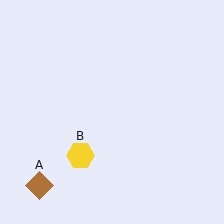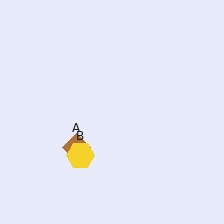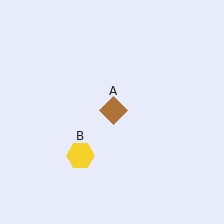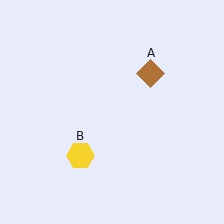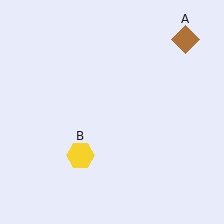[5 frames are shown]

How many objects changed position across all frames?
1 object changed position: brown diamond (object A).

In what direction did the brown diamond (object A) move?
The brown diamond (object A) moved up and to the right.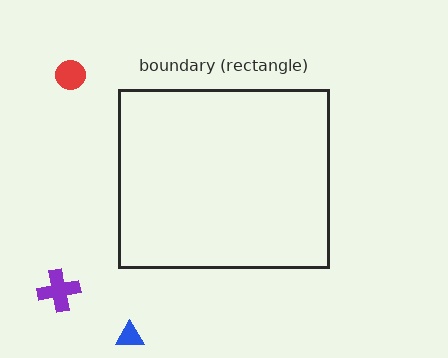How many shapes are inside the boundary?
0 inside, 3 outside.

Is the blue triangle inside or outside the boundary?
Outside.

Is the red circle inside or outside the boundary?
Outside.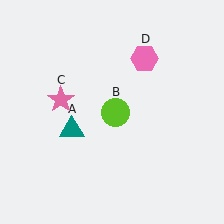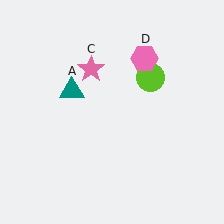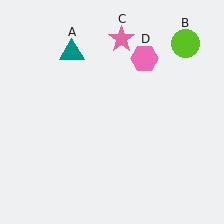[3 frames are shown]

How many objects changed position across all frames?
3 objects changed position: teal triangle (object A), lime circle (object B), pink star (object C).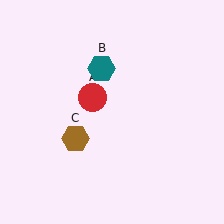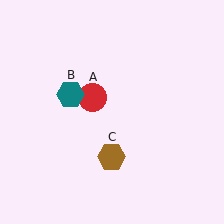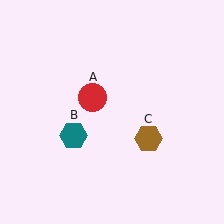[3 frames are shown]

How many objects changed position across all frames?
2 objects changed position: teal hexagon (object B), brown hexagon (object C).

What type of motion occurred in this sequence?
The teal hexagon (object B), brown hexagon (object C) rotated counterclockwise around the center of the scene.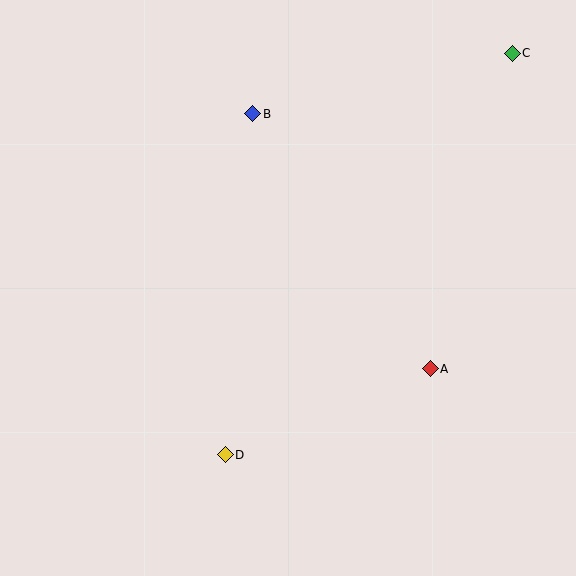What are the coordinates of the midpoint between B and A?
The midpoint between B and A is at (341, 241).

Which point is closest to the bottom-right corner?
Point A is closest to the bottom-right corner.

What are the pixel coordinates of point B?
Point B is at (253, 114).